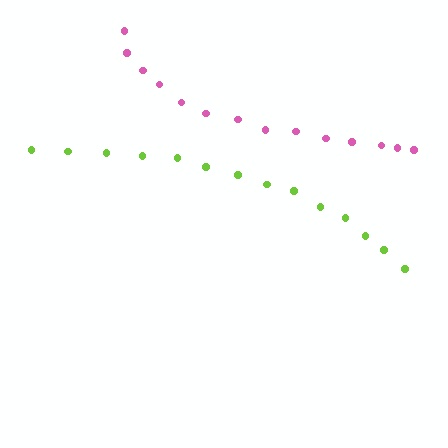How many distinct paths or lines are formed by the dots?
There are 2 distinct paths.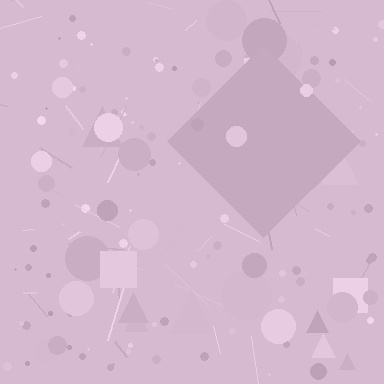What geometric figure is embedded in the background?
A diamond is embedded in the background.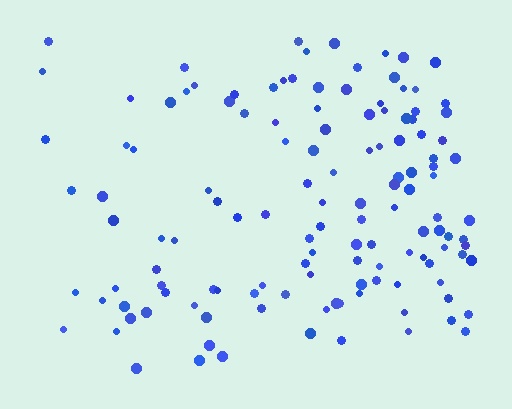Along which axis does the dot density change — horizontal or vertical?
Horizontal.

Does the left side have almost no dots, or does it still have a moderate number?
Still a moderate number, just noticeably fewer than the right.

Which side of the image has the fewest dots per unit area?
The left.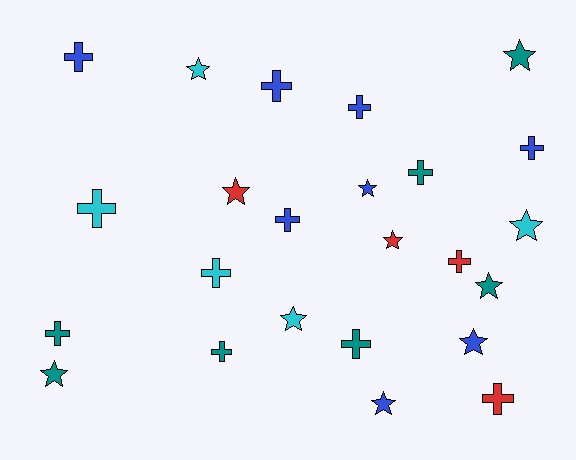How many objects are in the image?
There are 24 objects.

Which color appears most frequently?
Blue, with 8 objects.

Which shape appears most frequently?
Cross, with 13 objects.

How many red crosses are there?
There are 2 red crosses.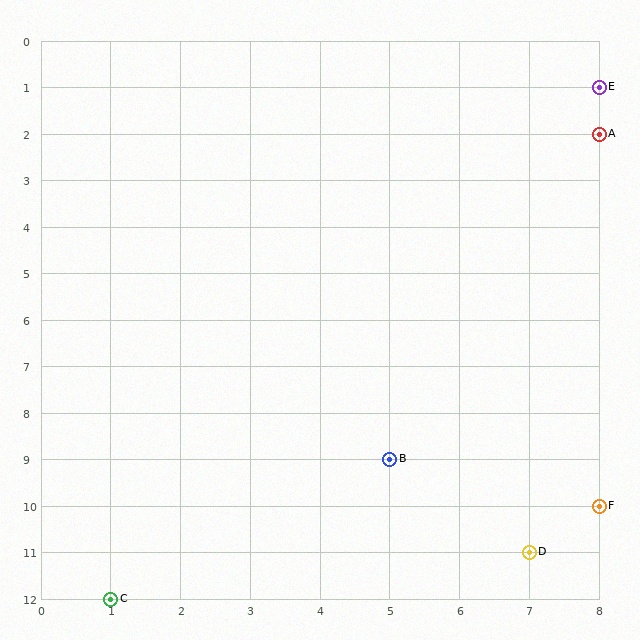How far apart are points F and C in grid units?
Points F and C are 7 columns and 2 rows apart (about 7.3 grid units diagonally).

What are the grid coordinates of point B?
Point B is at grid coordinates (5, 9).